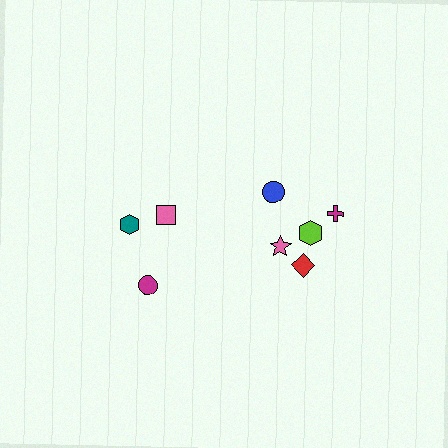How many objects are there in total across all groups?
There are 8 objects.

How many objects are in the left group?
There are 3 objects.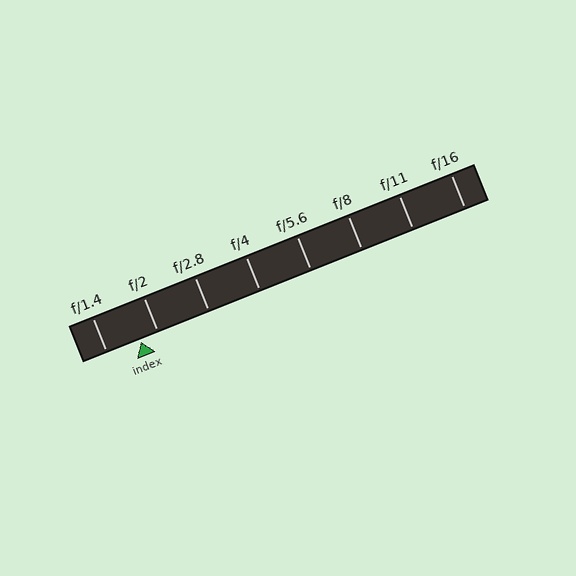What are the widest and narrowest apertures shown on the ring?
The widest aperture shown is f/1.4 and the narrowest is f/16.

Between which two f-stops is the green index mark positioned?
The index mark is between f/1.4 and f/2.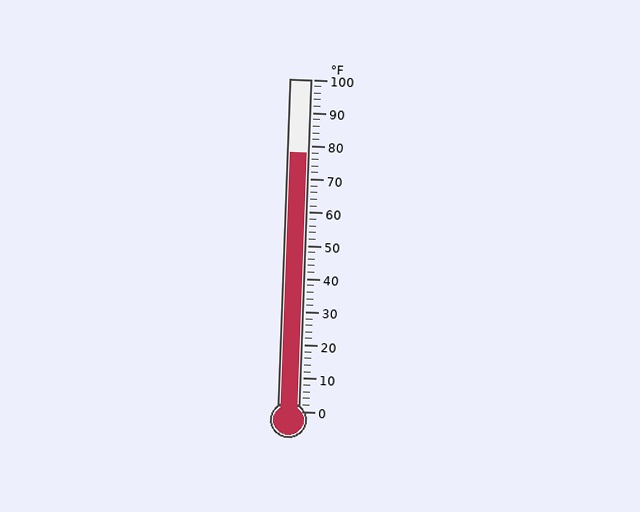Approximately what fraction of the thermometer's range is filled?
The thermometer is filled to approximately 80% of its range.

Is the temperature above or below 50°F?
The temperature is above 50°F.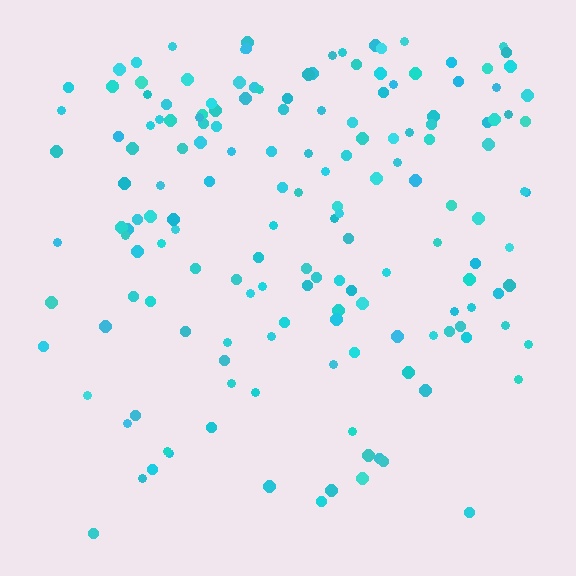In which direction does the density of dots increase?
From bottom to top, with the top side densest.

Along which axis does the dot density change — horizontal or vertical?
Vertical.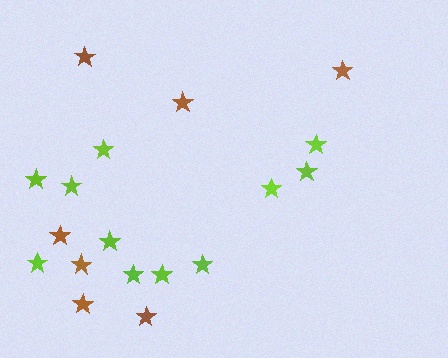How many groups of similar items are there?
There are 2 groups: one group of lime stars (11) and one group of brown stars (7).